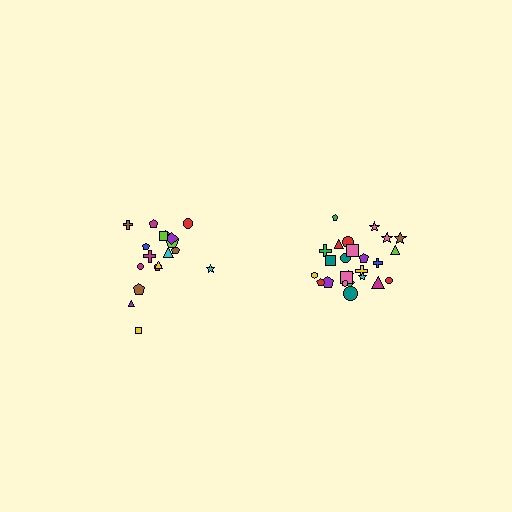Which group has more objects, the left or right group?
The right group.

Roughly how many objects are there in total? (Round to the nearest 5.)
Roughly 45 objects in total.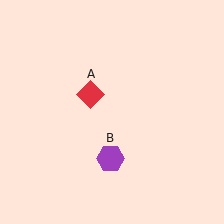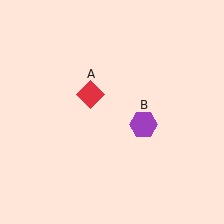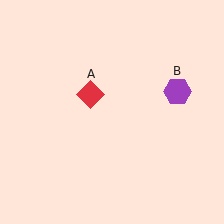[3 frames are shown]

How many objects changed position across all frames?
1 object changed position: purple hexagon (object B).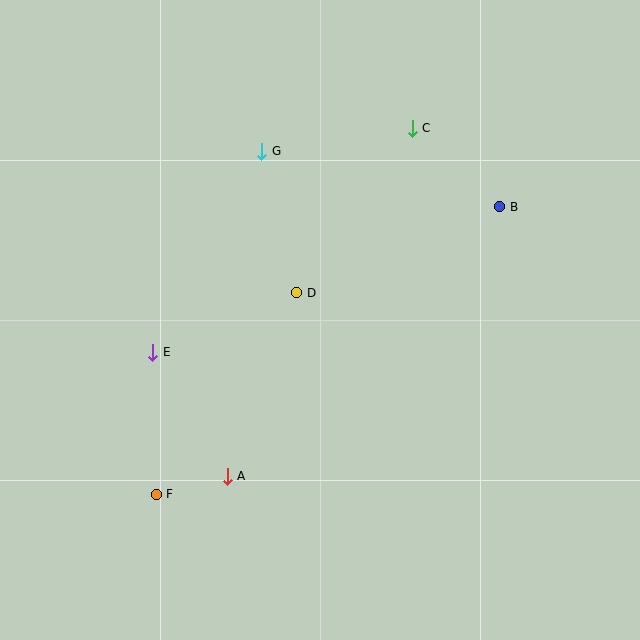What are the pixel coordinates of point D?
Point D is at (297, 293).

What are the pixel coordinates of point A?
Point A is at (227, 476).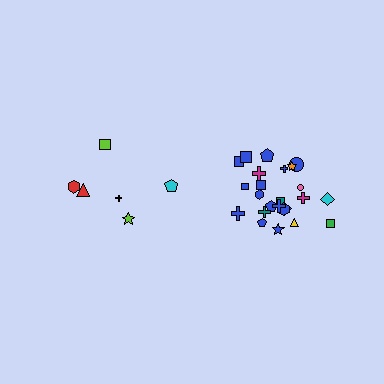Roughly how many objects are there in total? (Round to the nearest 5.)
Roughly 30 objects in total.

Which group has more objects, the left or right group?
The right group.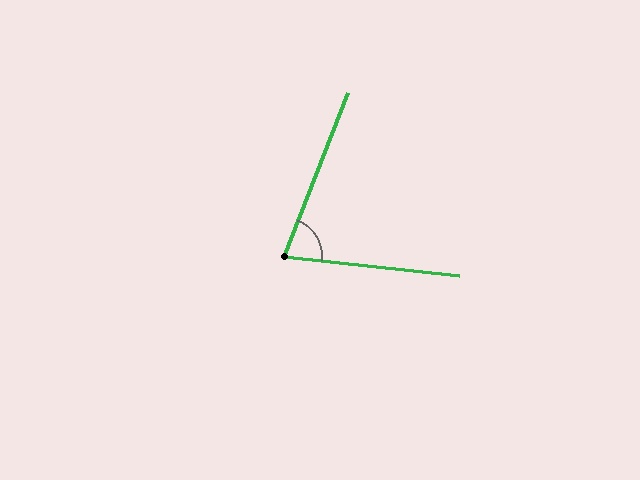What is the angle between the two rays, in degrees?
Approximately 75 degrees.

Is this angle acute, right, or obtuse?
It is acute.